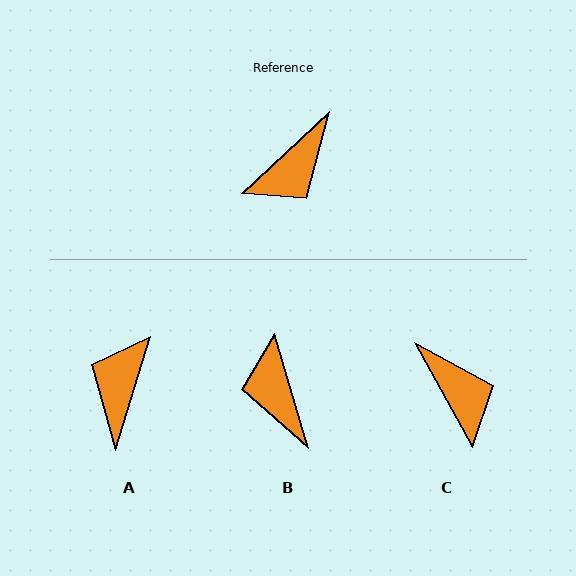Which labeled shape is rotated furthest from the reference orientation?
A, about 150 degrees away.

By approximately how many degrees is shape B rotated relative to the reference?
Approximately 116 degrees clockwise.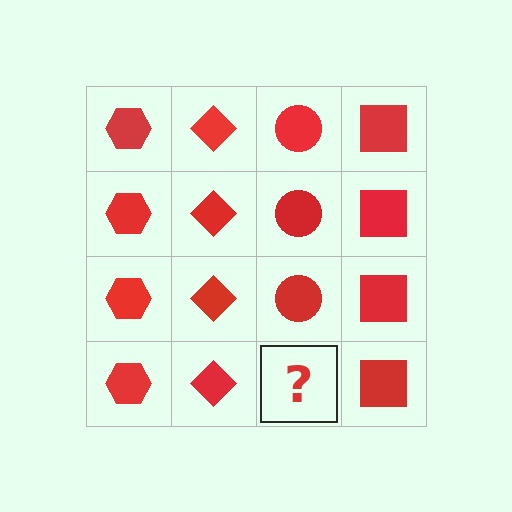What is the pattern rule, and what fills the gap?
The rule is that each column has a consistent shape. The gap should be filled with a red circle.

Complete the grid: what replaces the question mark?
The question mark should be replaced with a red circle.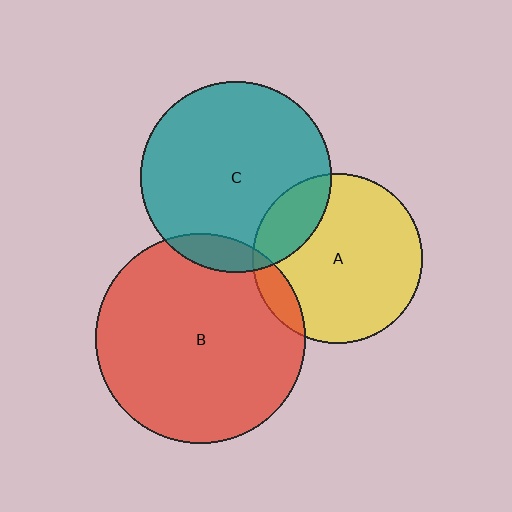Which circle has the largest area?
Circle B (red).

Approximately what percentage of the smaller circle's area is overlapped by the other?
Approximately 10%.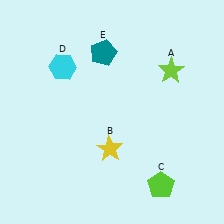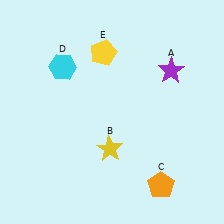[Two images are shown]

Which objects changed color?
A changed from lime to purple. C changed from lime to orange. E changed from teal to yellow.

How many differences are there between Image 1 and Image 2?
There are 3 differences between the two images.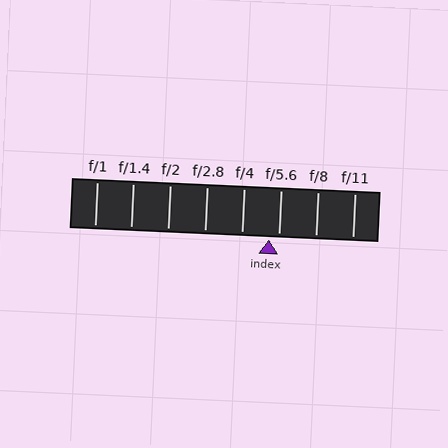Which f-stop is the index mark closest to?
The index mark is closest to f/5.6.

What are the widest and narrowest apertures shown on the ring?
The widest aperture shown is f/1 and the narrowest is f/11.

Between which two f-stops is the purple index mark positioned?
The index mark is between f/4 and f/5.6.